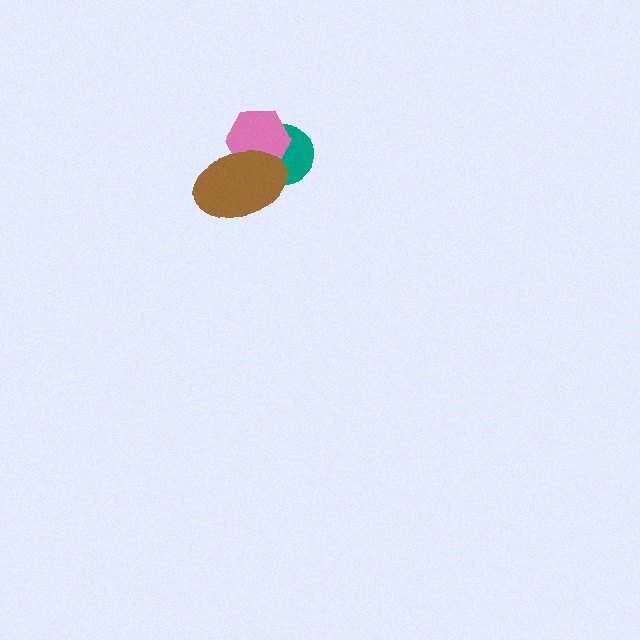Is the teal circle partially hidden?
Yes, it is partially covered by another shape.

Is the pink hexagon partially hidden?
Yes, it is partially covered by another shape.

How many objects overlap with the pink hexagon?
2 objects overlap with the pink hexagon.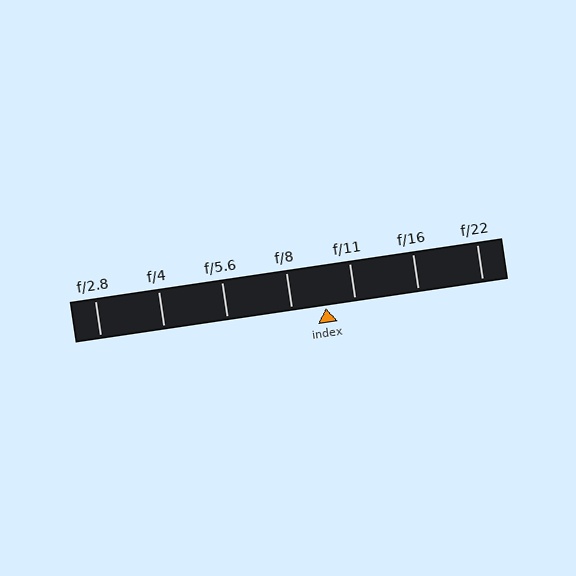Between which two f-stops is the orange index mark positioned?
The index mark is between f/8 and f/11.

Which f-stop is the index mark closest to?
The index mark is closest to f/11.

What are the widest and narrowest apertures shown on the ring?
The widest aperture shown is f/2.8 and the narrowest is f/22.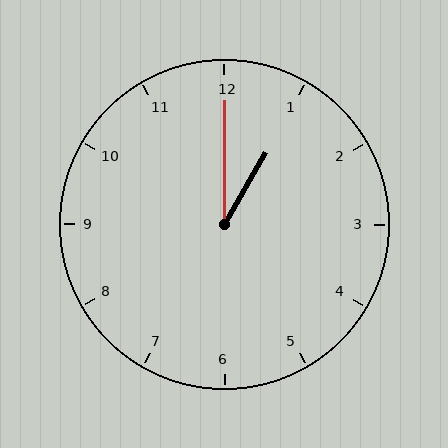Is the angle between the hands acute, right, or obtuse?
It is acute.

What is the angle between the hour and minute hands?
Approximately 30 degrees.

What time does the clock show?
1:00.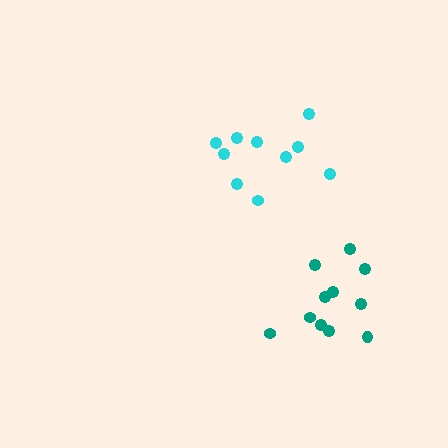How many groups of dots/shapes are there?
There are 2 groups.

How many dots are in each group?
Group 1: 10 dots, Group 2: 11 dots (21 total).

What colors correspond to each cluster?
The clusters are colored: cyan, teal.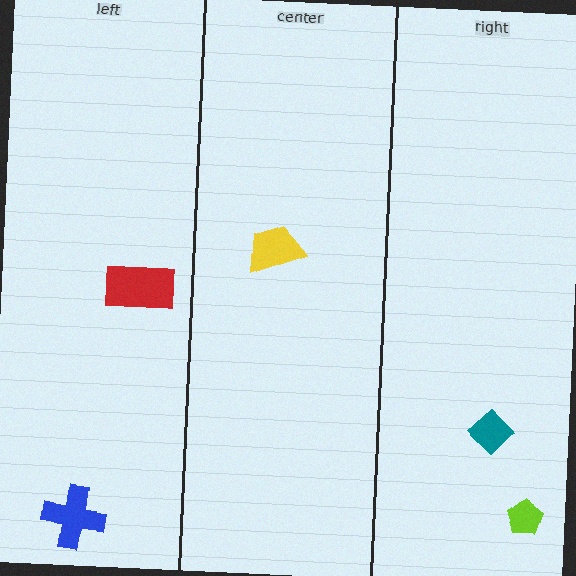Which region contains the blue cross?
The left region.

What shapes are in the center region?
The yellow trapezoid.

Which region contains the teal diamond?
The right region.